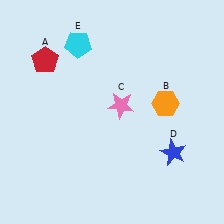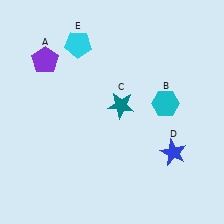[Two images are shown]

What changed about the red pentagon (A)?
In Image 1, A is red. In Image 2, it changed to purple.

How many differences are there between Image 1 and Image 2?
There are 3 differences between the two images.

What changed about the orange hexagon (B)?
In Image 1, B is orange. In Image 2, it changed to cyan.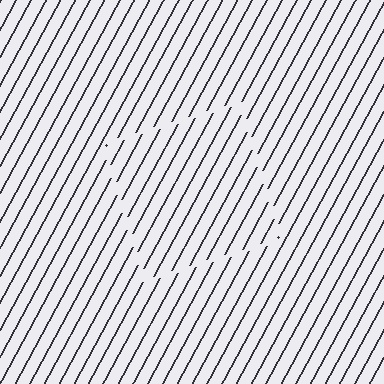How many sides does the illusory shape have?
4 sides — the line-ends trace a square.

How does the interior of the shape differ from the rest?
The interior of the shape contains the same grating, shifted by half a period — the contour is defined by the phase discontinuity where line-ends from the inner and outer gratings abut.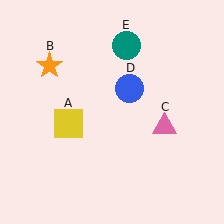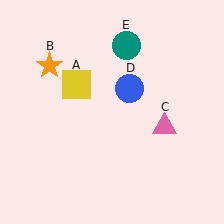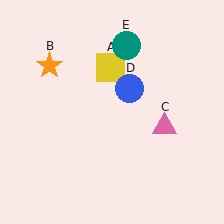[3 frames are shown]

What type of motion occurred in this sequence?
The yellow square (object A) rotated clockwise around the center of the scene.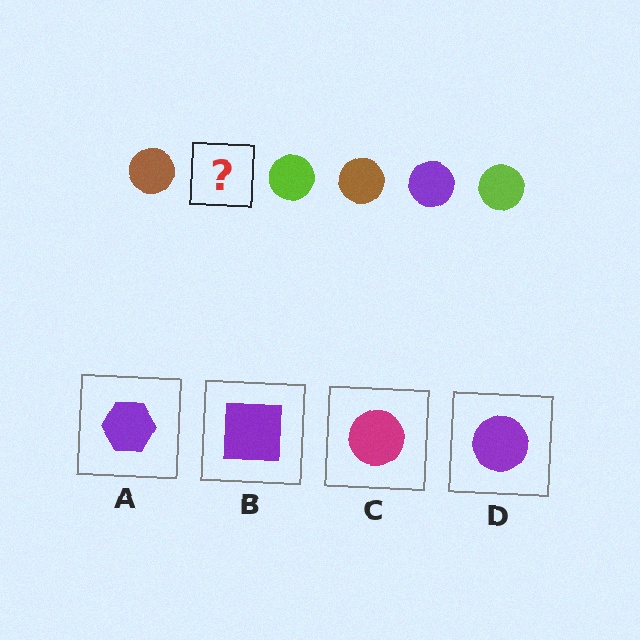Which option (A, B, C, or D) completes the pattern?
D.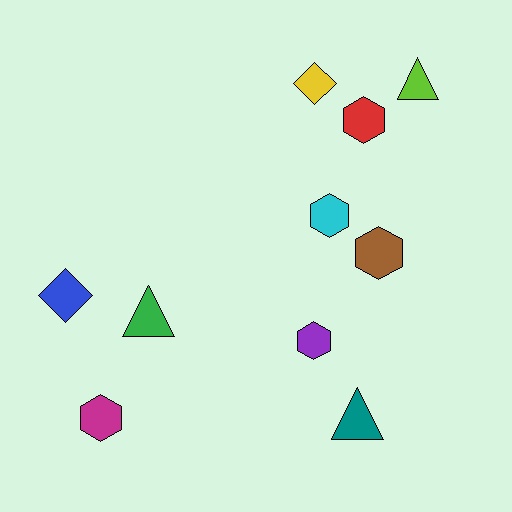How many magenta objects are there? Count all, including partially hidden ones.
There is 1 magenta object.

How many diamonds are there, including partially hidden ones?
There are 2 diamonds.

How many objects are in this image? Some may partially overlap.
There are 10 objects.